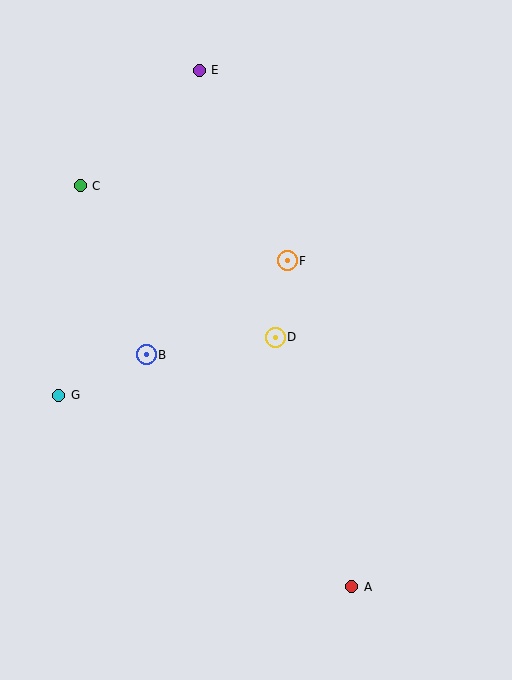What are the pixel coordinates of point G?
Point G is at (59, 395).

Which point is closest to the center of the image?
Point D at (275, 337) is closest to the center.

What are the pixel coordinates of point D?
Point D is at (275, 337).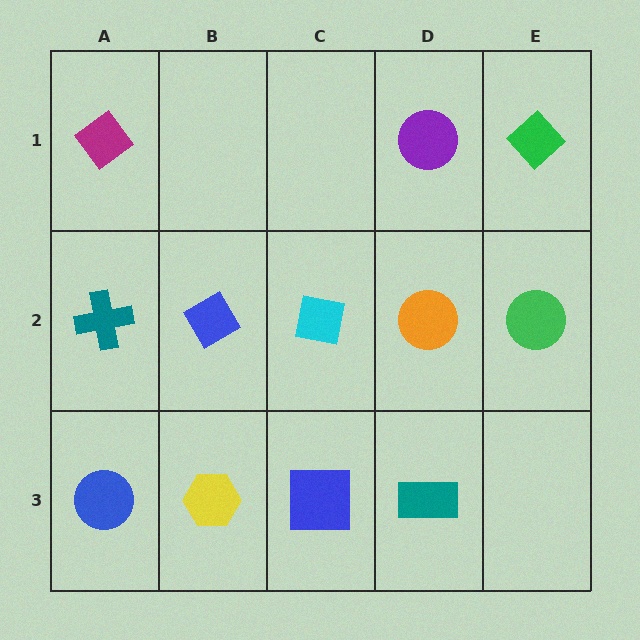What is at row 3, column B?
A yellow hexagon.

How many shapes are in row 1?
3 shapes.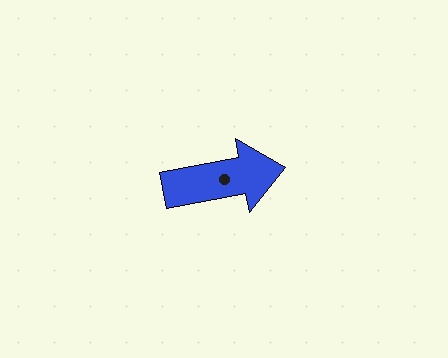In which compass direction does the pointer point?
East.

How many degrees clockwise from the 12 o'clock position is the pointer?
Approximately 79 degrees.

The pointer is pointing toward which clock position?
Roughly 3 o'clock.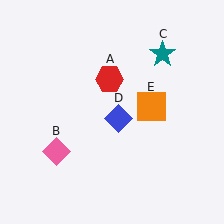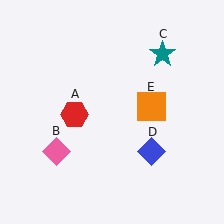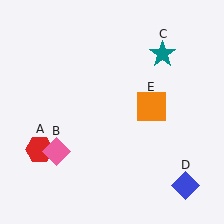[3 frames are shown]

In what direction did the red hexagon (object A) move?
The red hexagon (object A) moved down and to the left.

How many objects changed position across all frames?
2 objects changed position: red hexagon (object A), blue diamond (object D).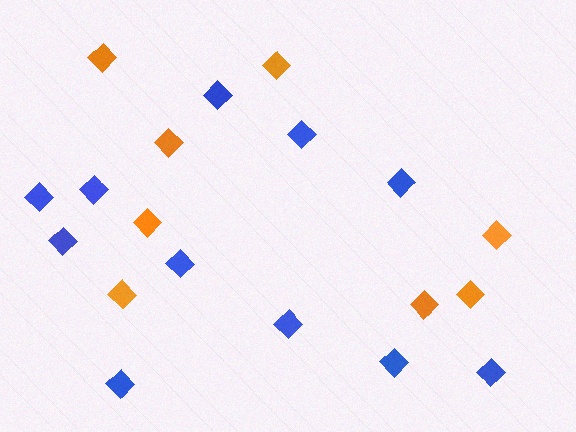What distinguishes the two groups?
There are 2 groups: one group of blue diamonds (11) and one group of orange diamonds (8).